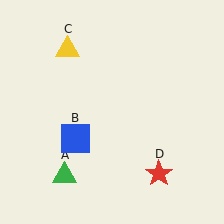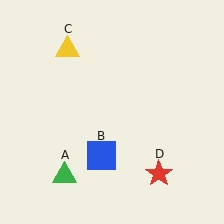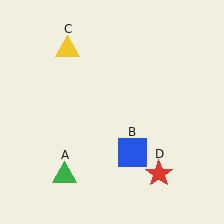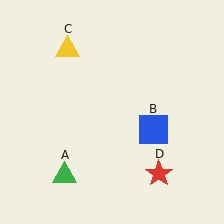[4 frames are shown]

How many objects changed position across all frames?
1 object changed position: blue square (object B).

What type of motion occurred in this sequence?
The blue square (object B) rotated counterclockwise around the center of the scene.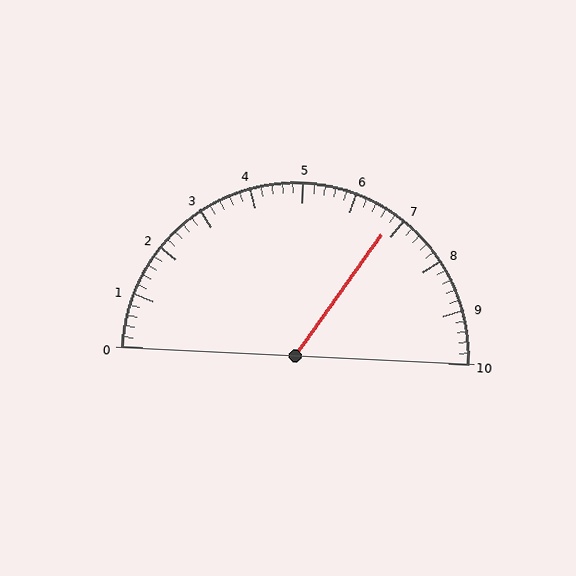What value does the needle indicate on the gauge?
The needle indicates approximately 6.8.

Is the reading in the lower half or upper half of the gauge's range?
The reading is in the upper half of the range (0 to 10).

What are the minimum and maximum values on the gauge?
The gauge ranges from 0 to 10.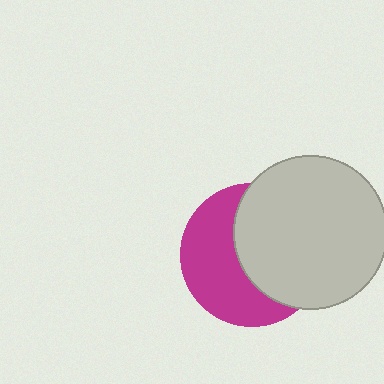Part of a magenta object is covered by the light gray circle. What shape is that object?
It is a circle.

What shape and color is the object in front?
The object in front is a light gray circle.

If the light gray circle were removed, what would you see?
You would see the complete magenta circle.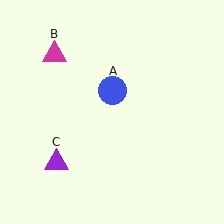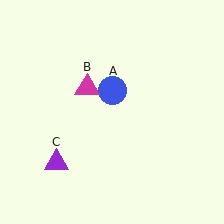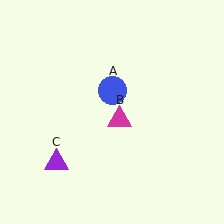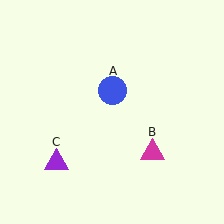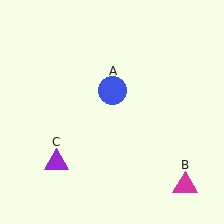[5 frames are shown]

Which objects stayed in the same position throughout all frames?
Blue circle (object A) and purple triangle (object C) remained stationary.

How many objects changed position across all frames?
1 object changed position: magenta triangle (object B).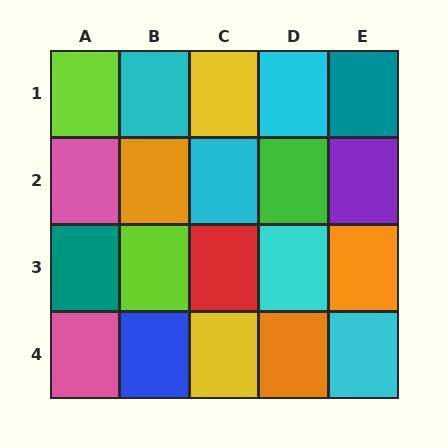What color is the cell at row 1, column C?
Yellow.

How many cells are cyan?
5 cells are cyan.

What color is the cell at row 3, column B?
Lime.